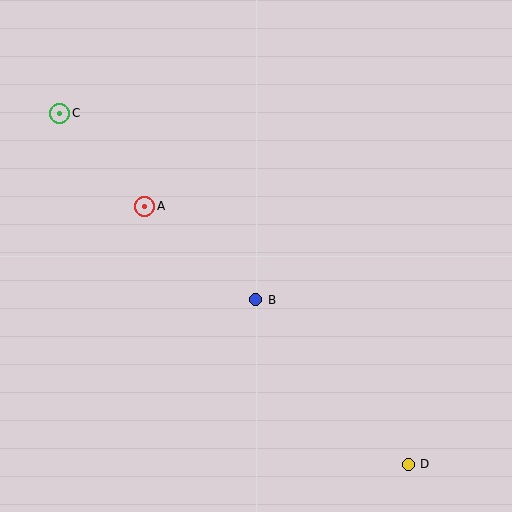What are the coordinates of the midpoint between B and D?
The midpoint between B and D is at (332, 382).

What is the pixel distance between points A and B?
The distance between A and B is 145 pixels.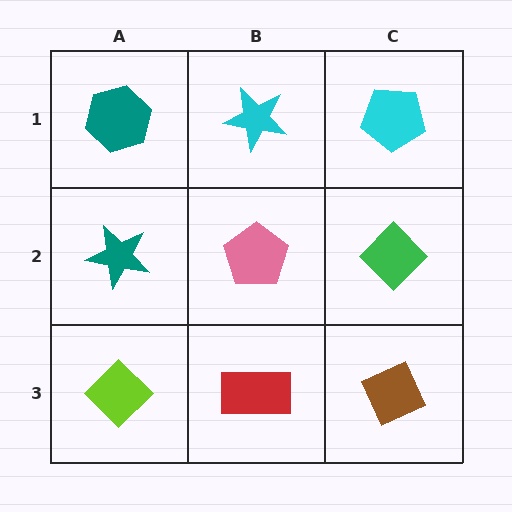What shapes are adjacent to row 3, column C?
A green diamond (row 2, column C), a red rectangle (row 3, column B).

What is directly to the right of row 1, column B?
A cyan pentagon.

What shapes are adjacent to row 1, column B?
A pink pentagon (row 2, column B), a teal hexagon (row 1, column A), a cyan pentagon (row 1, column C).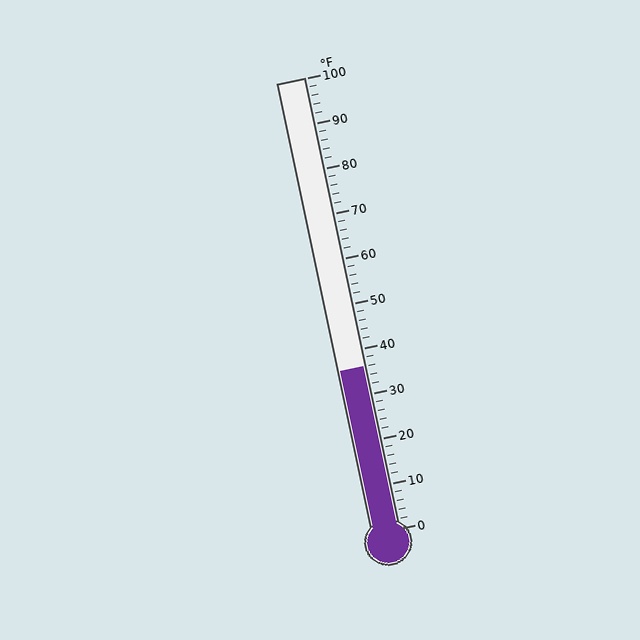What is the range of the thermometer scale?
The thermometer scale ranges from 0°F to 100°F.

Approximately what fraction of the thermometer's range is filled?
The thermometer is filled to approximately 35% of its range.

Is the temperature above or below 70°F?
The temperature is below 70°F.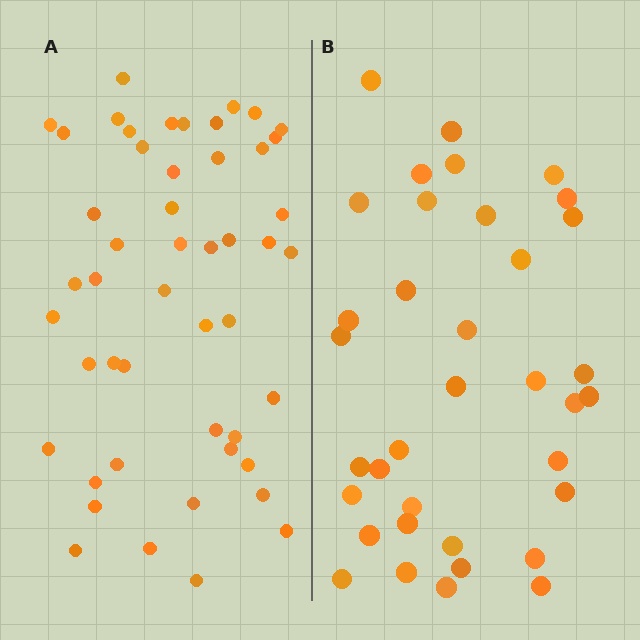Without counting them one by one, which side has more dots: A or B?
Region A (the left region) has more dots.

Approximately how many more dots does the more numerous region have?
Region A has approximately 15 more dots than region B.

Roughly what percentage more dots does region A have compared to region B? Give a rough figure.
About 35% more.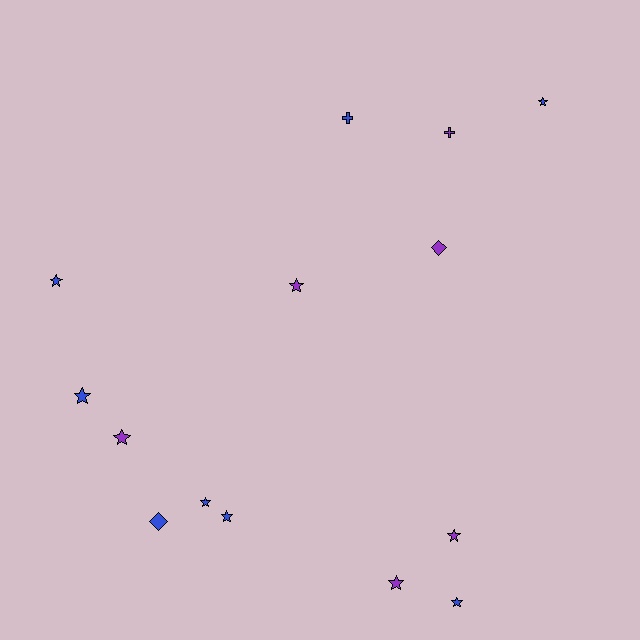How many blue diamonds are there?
There is 1 blue diamond.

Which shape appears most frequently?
Star, with 10 objects.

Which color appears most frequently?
Blue, with 8 objects.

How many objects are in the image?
There are 14 objects.